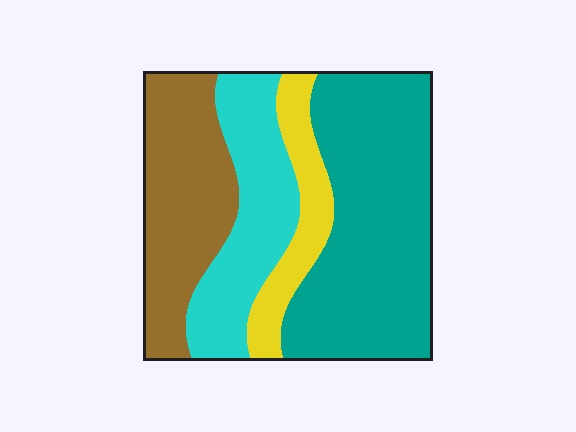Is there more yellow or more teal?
Teal.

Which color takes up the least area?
Yellow, at roughly 10%.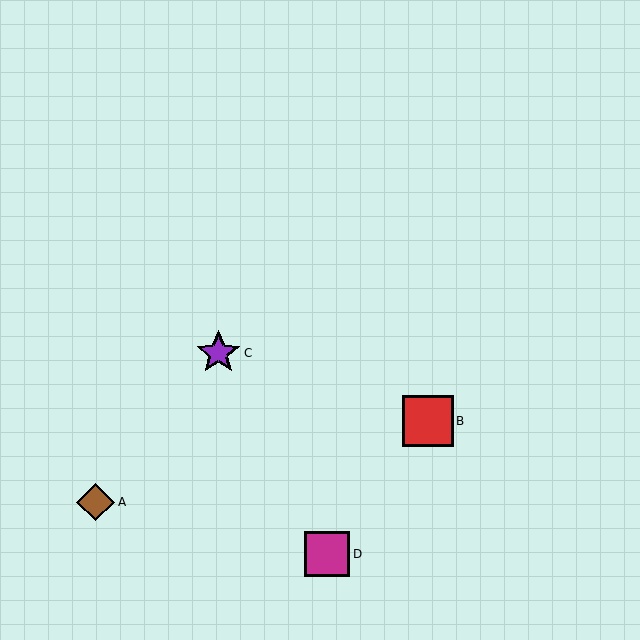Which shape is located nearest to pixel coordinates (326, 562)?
The magenta square (labeled D) at (327, 554) is nearest to that location.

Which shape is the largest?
The red square (labeled B) is the largest.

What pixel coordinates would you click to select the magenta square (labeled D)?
Click at (327, 554) to select the magenta square D.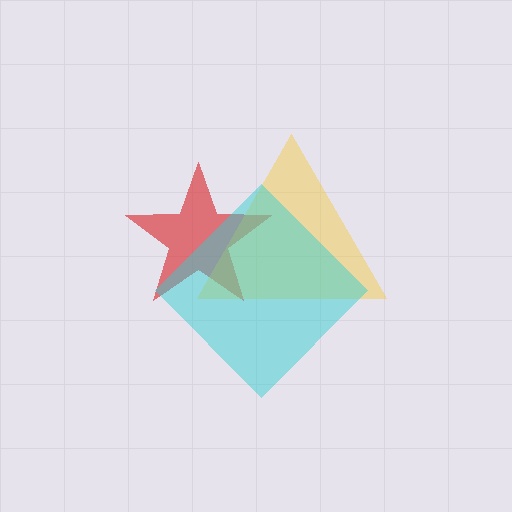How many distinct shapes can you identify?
There are 3 distinct shapes: a red star, a yellow triangle, a cyan diamond.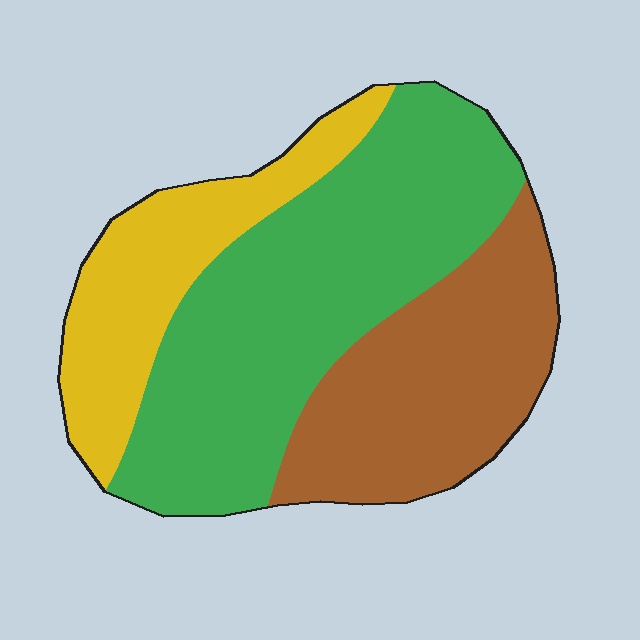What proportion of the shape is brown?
Brown covers around 30% of the shape.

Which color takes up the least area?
Yellow, at roughly 20%.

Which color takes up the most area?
Green, at roughly 50%.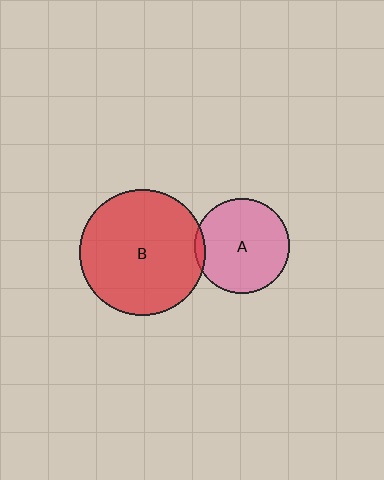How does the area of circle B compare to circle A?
Approximately 1.7 times.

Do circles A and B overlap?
Yes.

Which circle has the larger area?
Circle B (red).